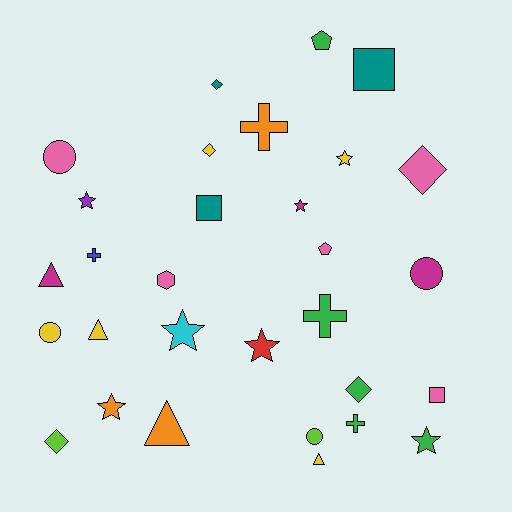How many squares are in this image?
There are 3 squares.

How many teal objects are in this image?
There are 3 teal objects.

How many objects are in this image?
There are 30 objects.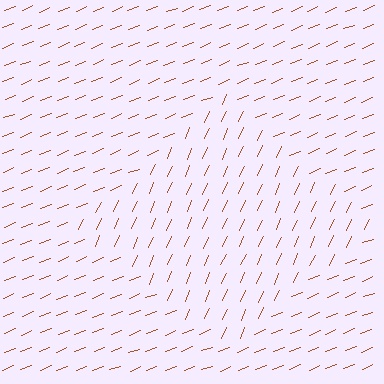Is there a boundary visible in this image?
Yes, there is a texture boundary formed by a change in line orientation.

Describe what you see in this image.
The image is filled with small brown line segments. A diamond region in the image has lines oriented differently from the surrounding lines, creating a visible texture boundary.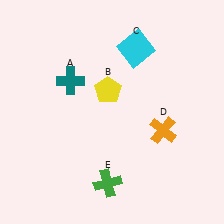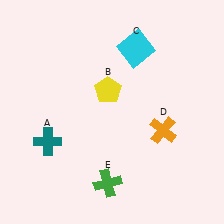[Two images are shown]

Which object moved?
The teal cross (A) moved down.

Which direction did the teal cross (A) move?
The teal cross (A) moved down.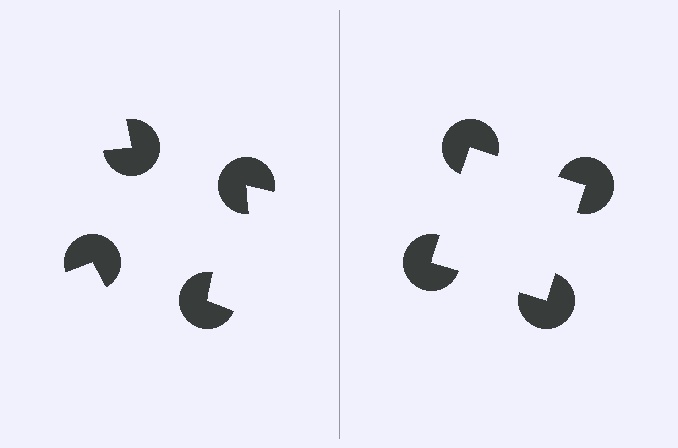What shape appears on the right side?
An illusory square.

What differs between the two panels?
The pac-man discs are positioned identically on both sides; only the wedge orientations differ. On the right they align to a square; on the left they are misaligned.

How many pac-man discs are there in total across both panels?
8 — 4 on each side.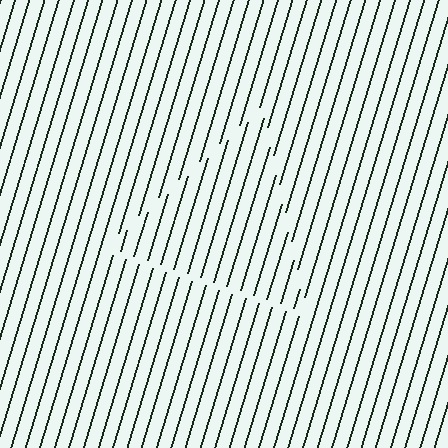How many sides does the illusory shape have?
3 sides — the line-ends trace a triangle.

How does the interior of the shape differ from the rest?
The interior of the shape contains the same grating, shifted by half a period — the contour is defined by the phase discontinuity where line-ends from the inner and outer gratings abut.